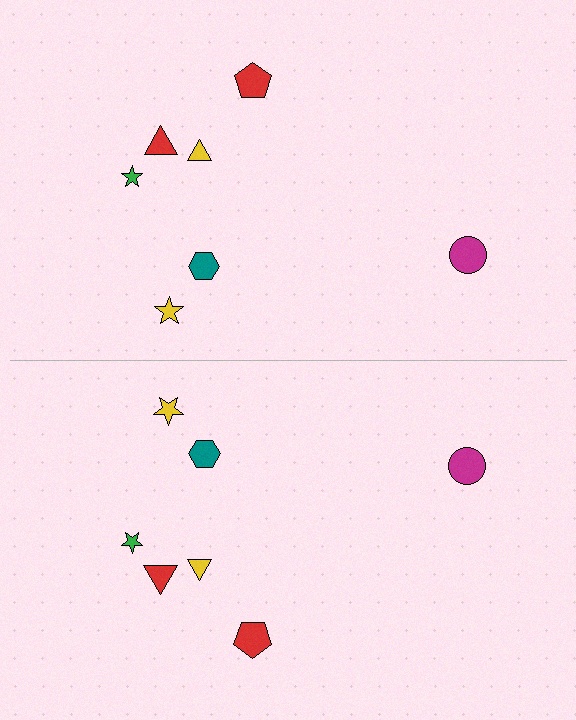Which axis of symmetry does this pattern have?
The pattern has a horizontal axis of symmetry running through the center of the image.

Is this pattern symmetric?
Yes, this pattern has bilateral (reflection) symmetry.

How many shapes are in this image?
There are 14 shapes in this image.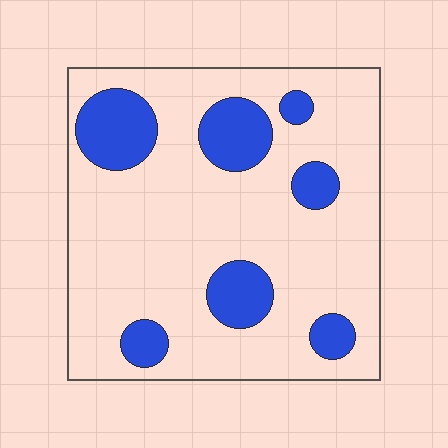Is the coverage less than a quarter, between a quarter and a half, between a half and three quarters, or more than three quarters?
Less than a quarter.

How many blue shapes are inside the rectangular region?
7.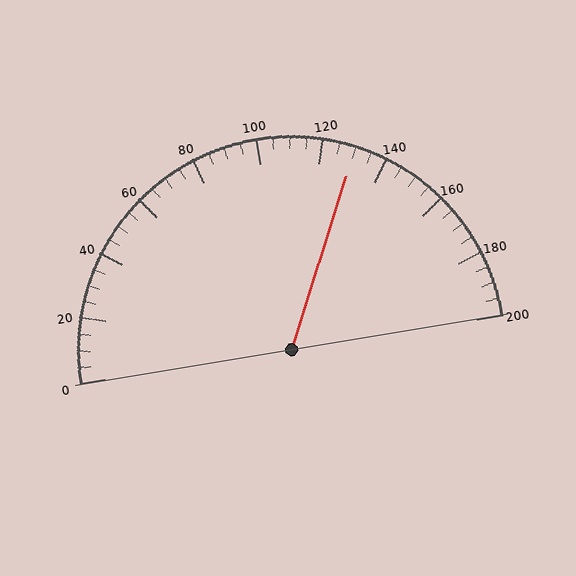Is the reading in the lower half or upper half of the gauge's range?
The reading is in the upper half of the range (0 to 200).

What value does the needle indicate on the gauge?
The needle indicates approximately 130.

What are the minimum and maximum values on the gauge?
The gauge ranges from 0 to 200.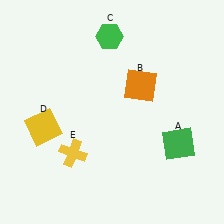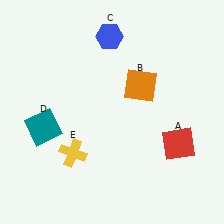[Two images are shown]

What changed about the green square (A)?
In Image 1, A is green. In Image 2, it changed to red.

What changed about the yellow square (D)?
In Image 1, D is yellow. In Image 2, it changed to teal.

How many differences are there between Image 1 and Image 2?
There are 3 differences between the two images.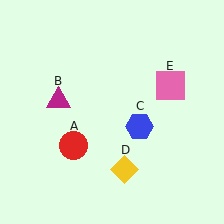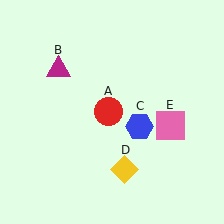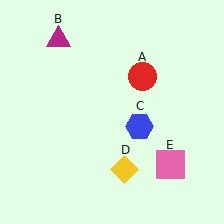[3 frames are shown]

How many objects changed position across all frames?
3 objects changed position: red circle (object A), magenta triangle (object B), pink square (object E).